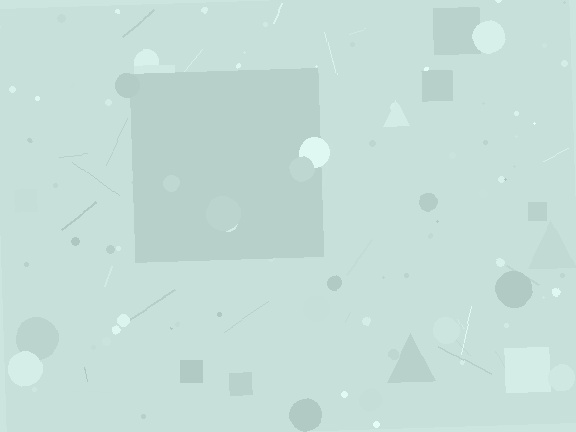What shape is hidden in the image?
A square is hidden in the image.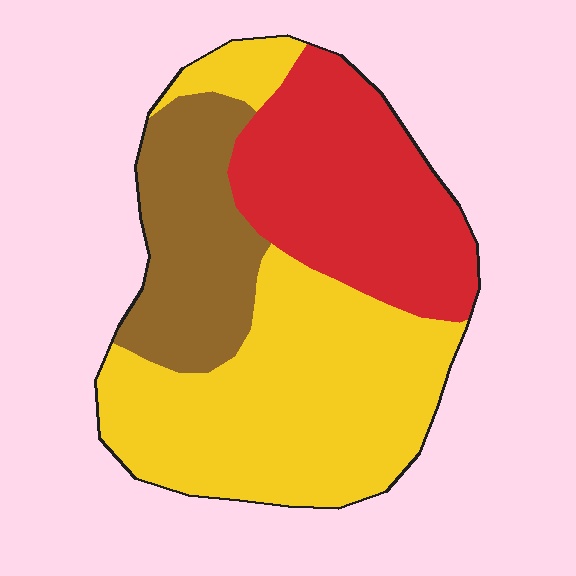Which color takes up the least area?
Brown, at roughly 20%.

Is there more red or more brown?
Red.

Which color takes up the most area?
Yellow, at roughly 50%.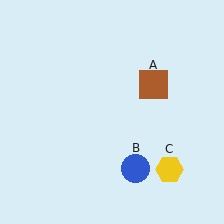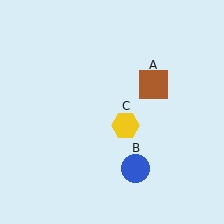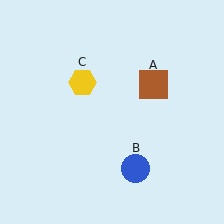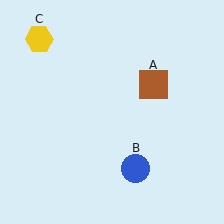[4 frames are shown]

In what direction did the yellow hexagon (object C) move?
The yellow hexagon (object C) moved up and to the left.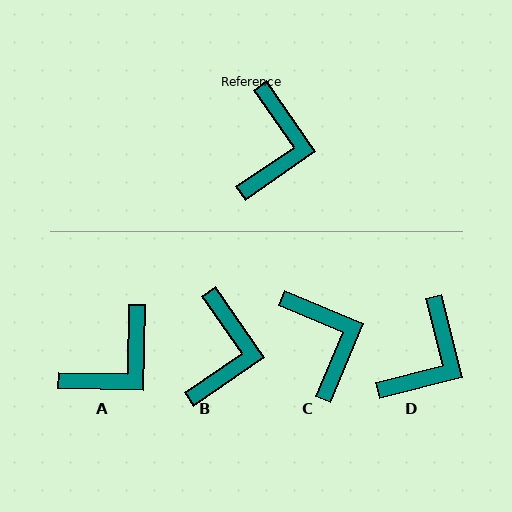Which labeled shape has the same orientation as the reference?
B.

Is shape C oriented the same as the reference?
No, it is off by about 32 degrees.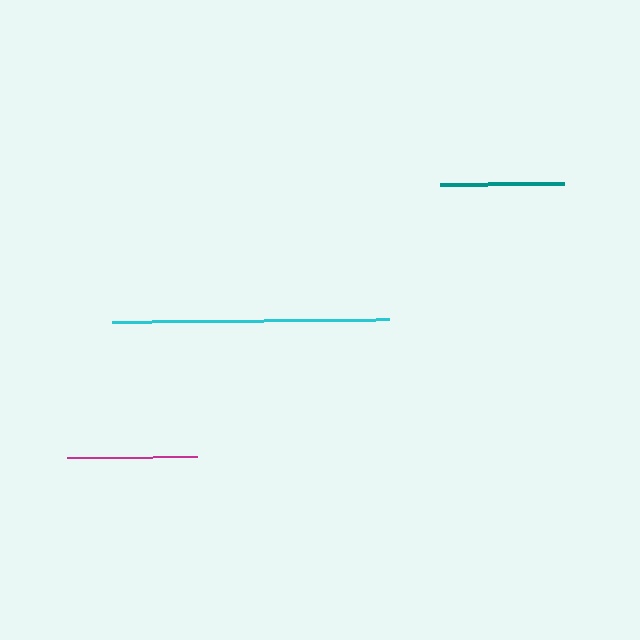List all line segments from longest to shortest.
From longest to shortest: cyan, magenta, teal.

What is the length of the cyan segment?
The cyan segment is approximately 277 pixels long.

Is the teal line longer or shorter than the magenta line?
The magenta line is longer than the teal line.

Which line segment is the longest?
The cyan line is the longest at approximately 277 pixels.